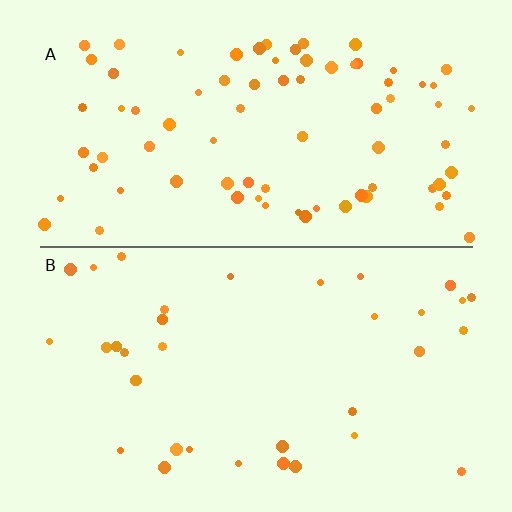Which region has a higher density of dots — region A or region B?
A (the top).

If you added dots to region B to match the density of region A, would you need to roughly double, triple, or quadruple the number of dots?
Approximately double.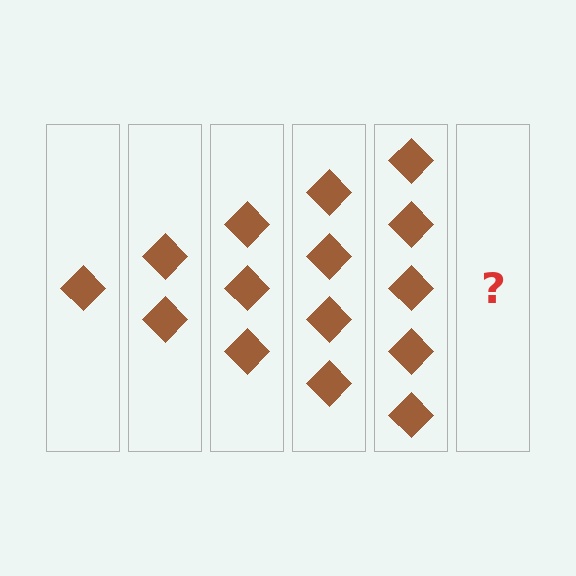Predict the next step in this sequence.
The next step is 6 diamonds.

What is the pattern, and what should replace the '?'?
The pattern is that each step adds one more diamond. The '?' should be 6 diamonds.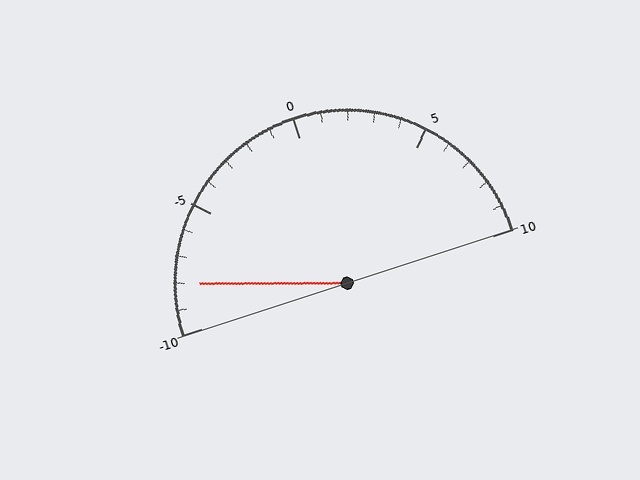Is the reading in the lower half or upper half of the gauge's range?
The reading is in the lower half of the range (-10 to 10).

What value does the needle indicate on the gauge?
The needle indicates approximately -8.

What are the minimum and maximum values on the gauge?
The gauge ranges from -10 to 10.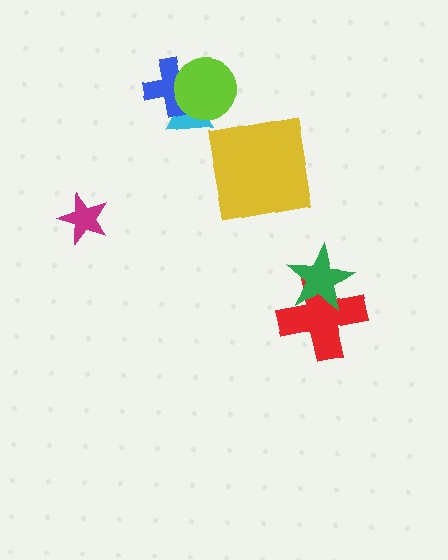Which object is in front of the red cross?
The green star is in front of the red cross.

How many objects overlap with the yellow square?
0 objects overlap with the yellow square.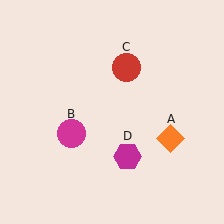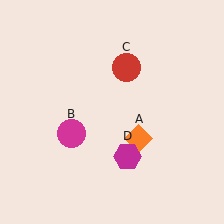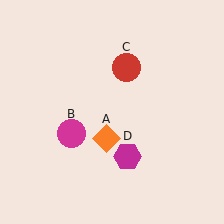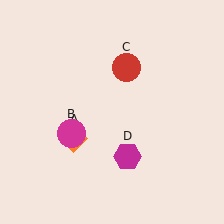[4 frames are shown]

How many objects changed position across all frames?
1 object changed position: orange diamond (object A).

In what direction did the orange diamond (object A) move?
The orange diamond (object A) moved left.